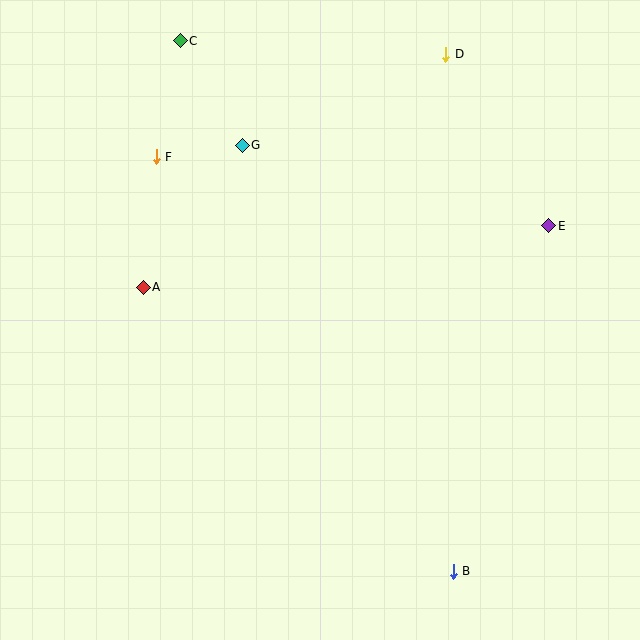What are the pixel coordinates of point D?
Point D is at (446, 54).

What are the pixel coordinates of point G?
Point G is at (242, 145).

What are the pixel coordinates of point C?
Point C is at (180, 41).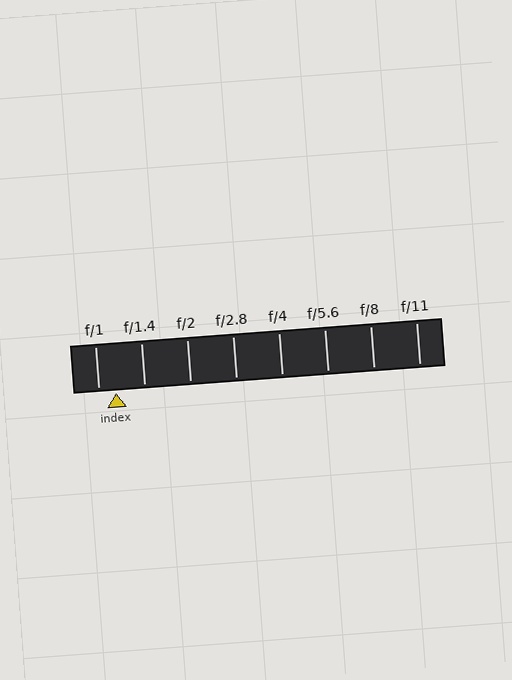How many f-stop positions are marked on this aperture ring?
There are 8 f-stop positions marked.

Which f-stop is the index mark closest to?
The index mark is closest to f/1.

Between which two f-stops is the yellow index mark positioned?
The index mark is between f/1 and f/1.4.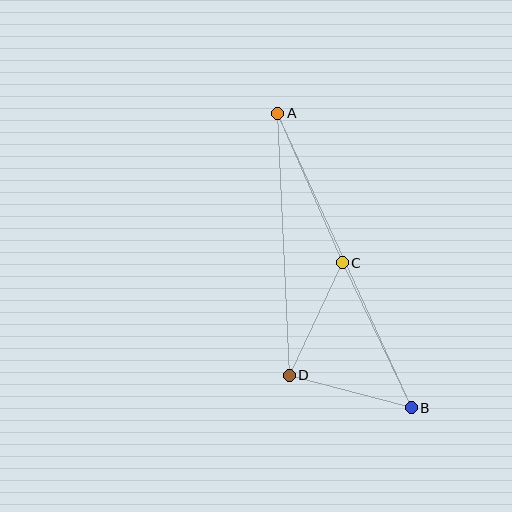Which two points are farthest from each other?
Points A and B are farthest from each other.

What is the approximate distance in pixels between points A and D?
The distance between A and D is approximately 262 pixels.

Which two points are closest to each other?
Points C and D are closest to each other.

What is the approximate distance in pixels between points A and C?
The distance between A and C is approximately 163 pixels.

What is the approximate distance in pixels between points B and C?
The distance between B and C is approximately 161 pixels.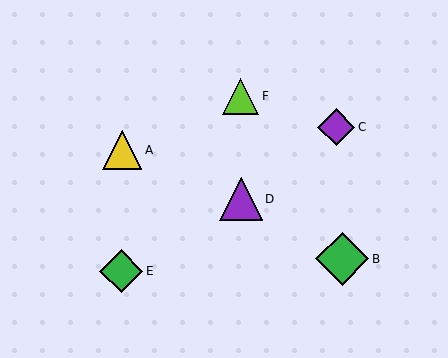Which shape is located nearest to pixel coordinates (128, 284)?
The green diamond (labeled E) at (121, 271) is nearest to that location.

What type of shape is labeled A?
Shape A is a yellow triangle.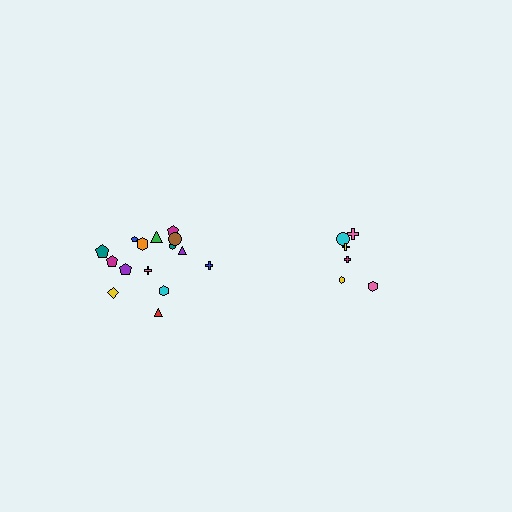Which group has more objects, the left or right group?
The left group.